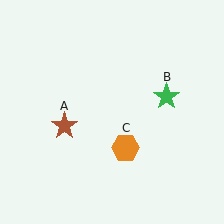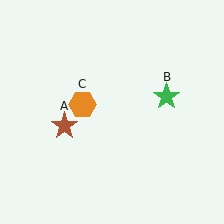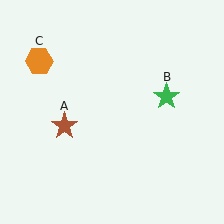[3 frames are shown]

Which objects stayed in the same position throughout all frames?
Brown star (object A) and green star (object B) remained stationary.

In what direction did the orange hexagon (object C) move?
The orange hexagon (object C) moved up and to the left.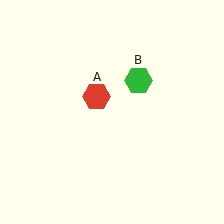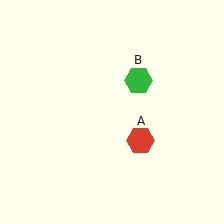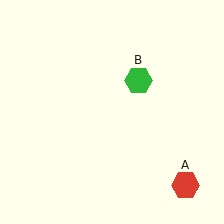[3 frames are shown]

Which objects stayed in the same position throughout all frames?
Green hexagon (object B) remained stationary.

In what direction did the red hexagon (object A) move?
The red hexagon (object A) moved down and to the right.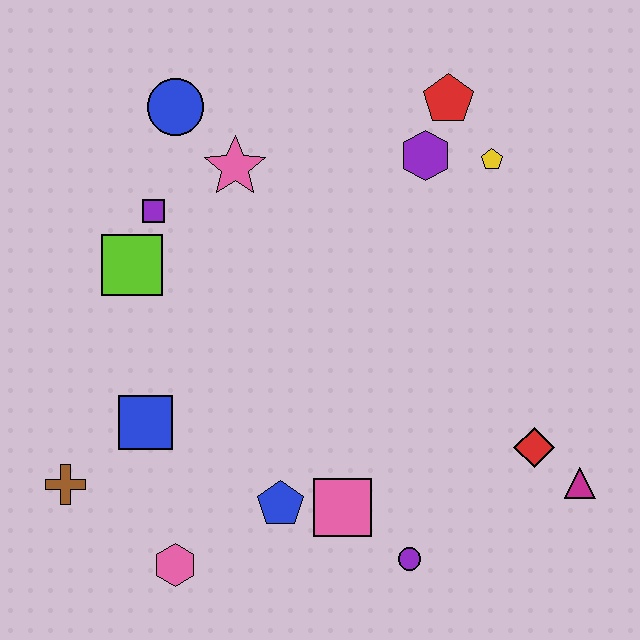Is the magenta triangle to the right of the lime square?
Yes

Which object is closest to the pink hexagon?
The blue pentagon is closest to the pink hexagon.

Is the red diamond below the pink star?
Yes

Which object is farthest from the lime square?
The magenta triangle is farthest from the lime square.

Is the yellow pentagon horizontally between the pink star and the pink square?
No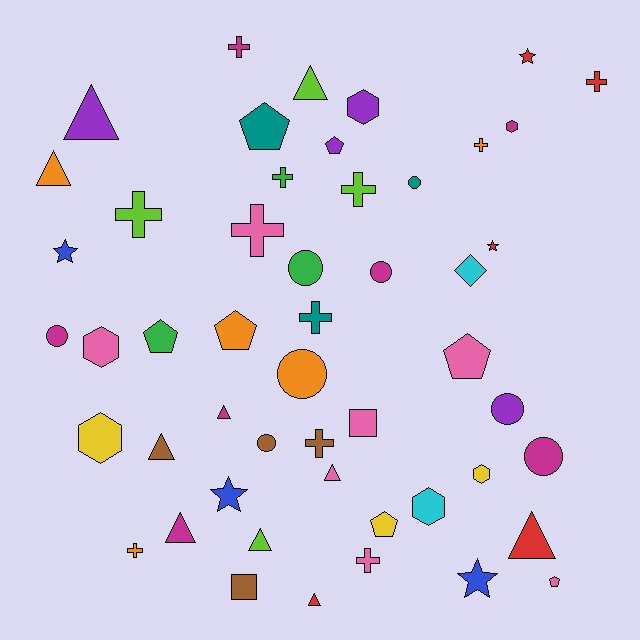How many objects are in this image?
There are 50 objects.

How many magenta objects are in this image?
There are 7 magenta objects.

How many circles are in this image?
There are 8 circles.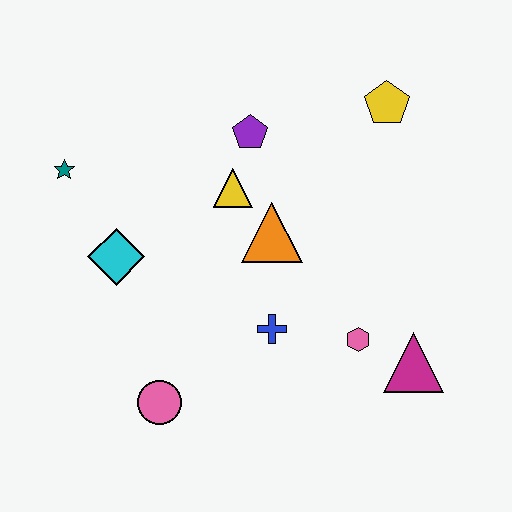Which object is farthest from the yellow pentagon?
The pink circle is farthest from the yellow pentagon.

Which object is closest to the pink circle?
The blue cross is closest to the pink circle.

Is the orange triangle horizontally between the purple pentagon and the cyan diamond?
No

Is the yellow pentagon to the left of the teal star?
No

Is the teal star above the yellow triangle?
Yes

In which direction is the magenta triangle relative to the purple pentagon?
The magenta triangle is below the purple pentagon.